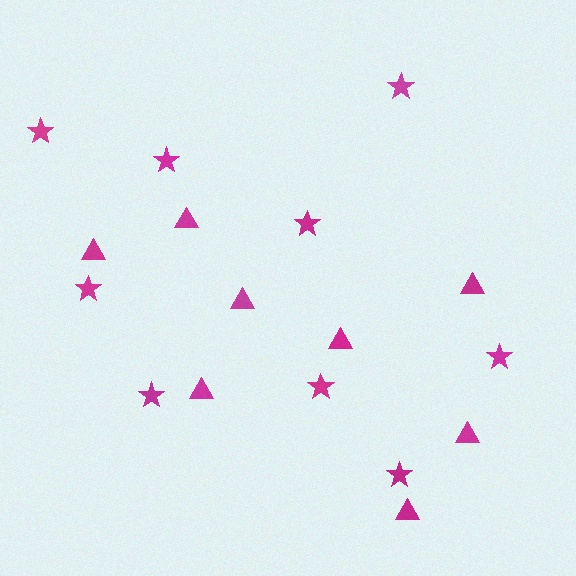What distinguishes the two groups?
There are 2 groups: one group of stars (9) and one group of triangles (8).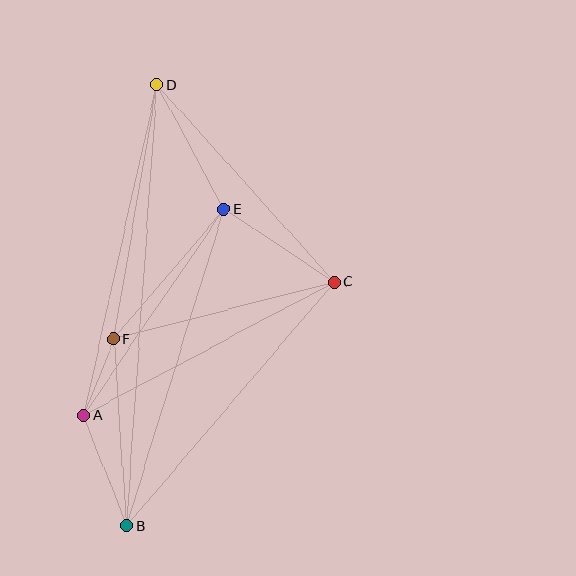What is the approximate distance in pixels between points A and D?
The distance between A and D is approximately 338 pixels.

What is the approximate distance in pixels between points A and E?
The distance between A and E is approximately 249 pixels.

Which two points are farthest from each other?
Points B and D are farthest from each other.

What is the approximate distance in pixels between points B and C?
The distance between B and C is approximately 321 pixels.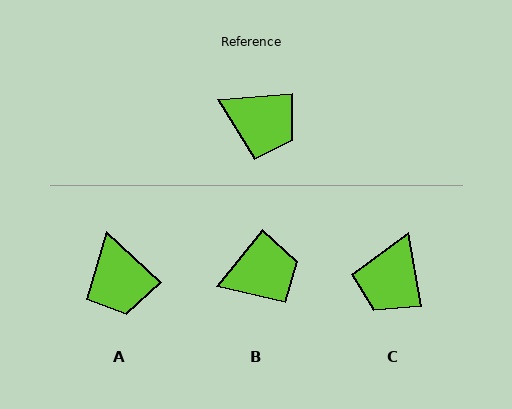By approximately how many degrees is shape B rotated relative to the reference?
Approximately 46 degrees counter-clockwise.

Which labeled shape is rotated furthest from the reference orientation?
C, about 85 degrees away.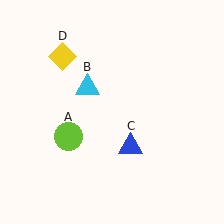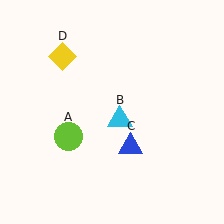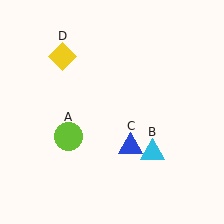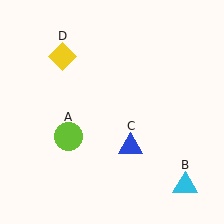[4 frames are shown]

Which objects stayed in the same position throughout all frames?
Lime circle (object A) and blue triangle (object C) and yellow diamond (object D) remained stationary.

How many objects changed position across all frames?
1 object changed position: cyan triangle (object B).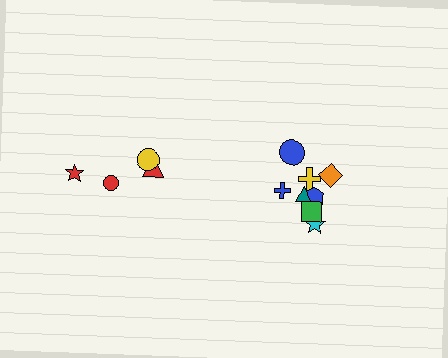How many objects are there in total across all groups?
There are 13 objects.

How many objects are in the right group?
There are 8 objects.